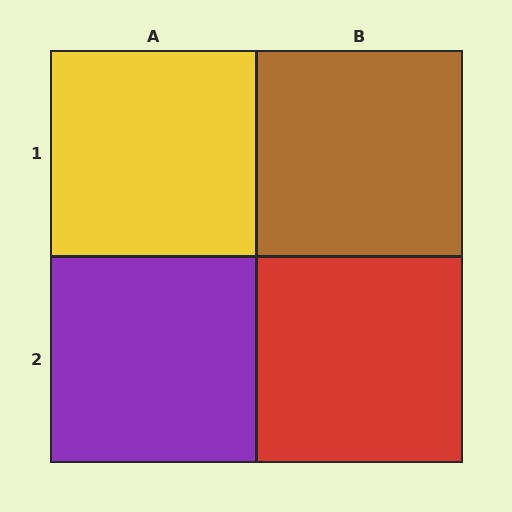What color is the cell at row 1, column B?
Brown.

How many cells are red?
1 cell is red.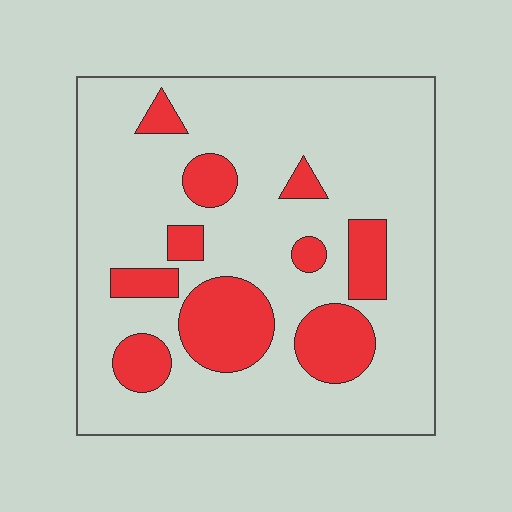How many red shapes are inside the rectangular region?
10.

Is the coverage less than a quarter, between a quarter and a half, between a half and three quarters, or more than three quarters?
Less than a quarter.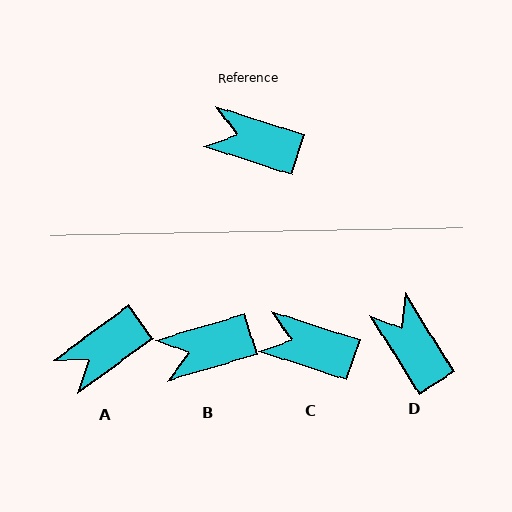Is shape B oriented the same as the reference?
No, it is off by about 34 degrees.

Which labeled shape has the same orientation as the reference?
C.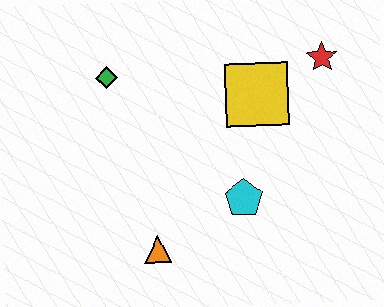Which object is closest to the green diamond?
The yellow square is closest to the green diamond.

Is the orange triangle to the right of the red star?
No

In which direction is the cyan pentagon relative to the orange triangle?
The cyan pentagon is to the right of the orange triangle.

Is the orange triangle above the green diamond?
No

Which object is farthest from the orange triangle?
The red star is farthest from the orange triangle.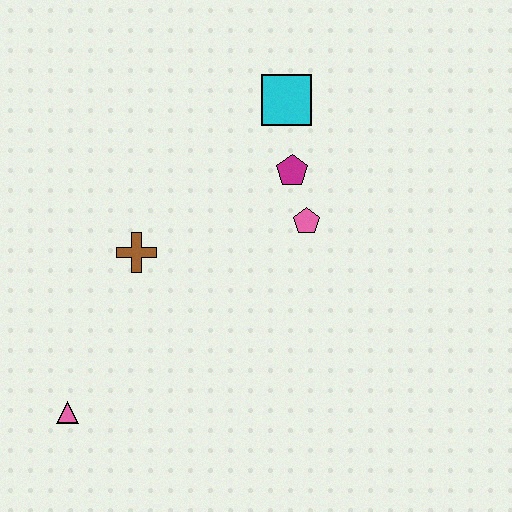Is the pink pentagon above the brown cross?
Yes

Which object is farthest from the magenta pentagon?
The pink triangle is farthest from the magenta pentagon.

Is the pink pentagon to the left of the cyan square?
No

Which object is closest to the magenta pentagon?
The pink pentagon is closest to the magenta pentagon.